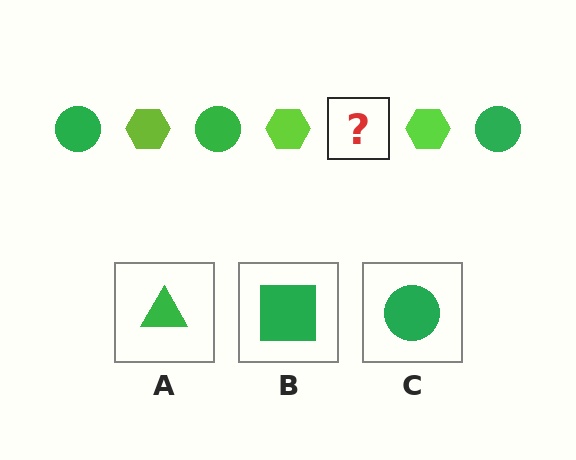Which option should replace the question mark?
Option C.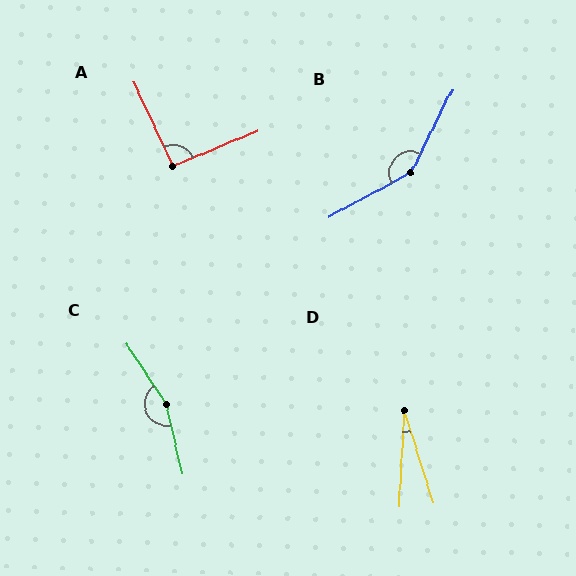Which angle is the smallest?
D, at approximately 21 degrees.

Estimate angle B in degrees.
Approximately 145 degrees.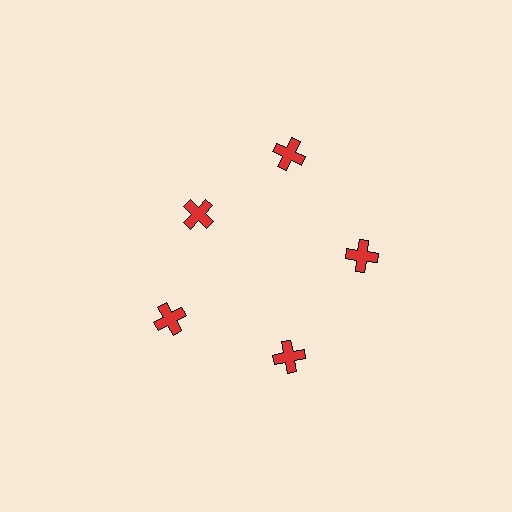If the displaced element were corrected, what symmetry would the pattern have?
It would have 5-fold rotational symmetry — the pattern would map onto itself every 72 degrees.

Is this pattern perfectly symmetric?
No. The 5 red crosses are arranged in a ring, but one element near the 10 o'clock position is pulled inward toward the center, breaking the 5-fold rotational symmetry.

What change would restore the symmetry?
The symmetry would be restored by moving it outward, back onto the ring so that all 5 crosses sit at equal angles and equal distance from the center.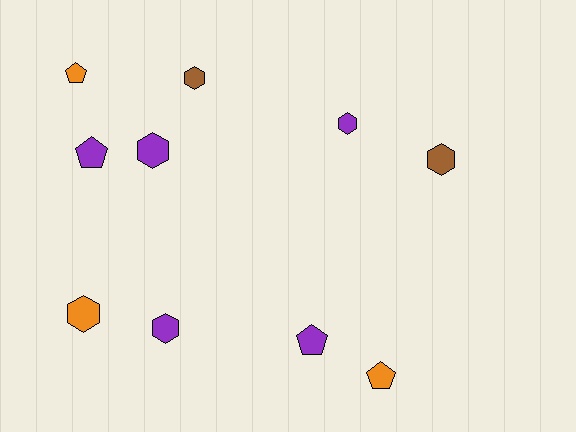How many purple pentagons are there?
There are 2 purple pentagons.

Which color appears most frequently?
Purple, with 5 objects.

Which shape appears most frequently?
Hexagon, with 6 objects.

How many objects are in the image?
There are 10 objects.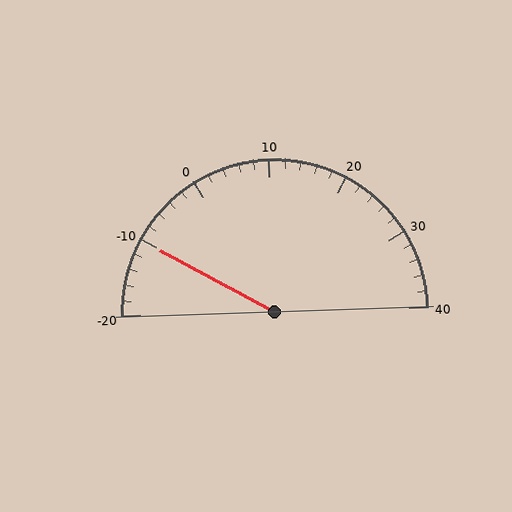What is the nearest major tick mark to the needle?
The nearest major tick mark is -10.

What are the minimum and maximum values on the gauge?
The gauge ranges from -20 to 40.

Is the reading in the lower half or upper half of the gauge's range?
The reading is in the lower half of the range (-20 to 40).